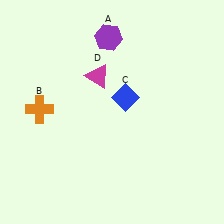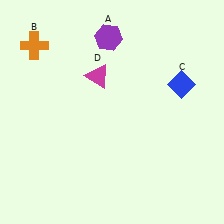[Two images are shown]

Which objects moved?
The objects that moved are: the orange cross (B), the blue diamond (C).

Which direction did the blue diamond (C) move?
The blue diamond (C) moved right.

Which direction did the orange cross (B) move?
The orange cross (B) moved up.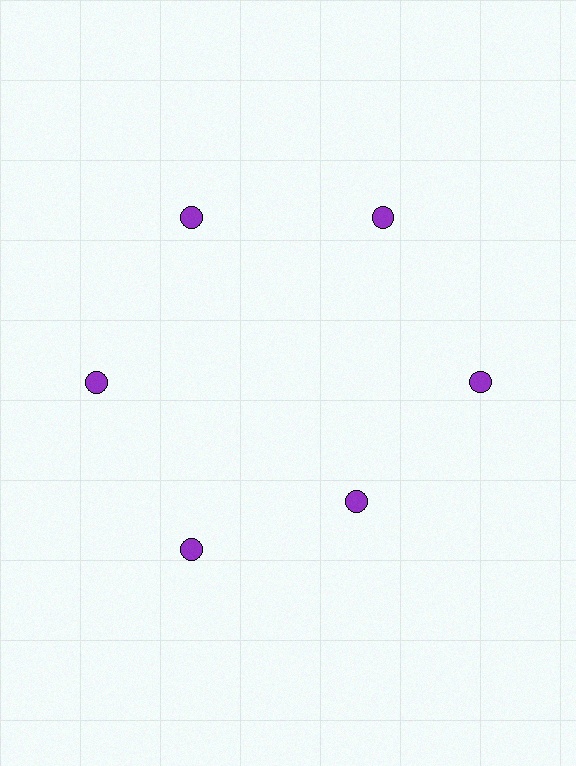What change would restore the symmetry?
The symmetry would be restored by moving it outward, back onto the ring so that all 6 circles sit at equal angles and equal distance from the center.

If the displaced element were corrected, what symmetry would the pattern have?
It would have 6-fold rotational symmetry — the pattern would map onto itself every 60 degrees.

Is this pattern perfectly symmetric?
No. The 6 purple circles are arranged in a ring, but one element near the 5 o'clock position is pulled inward toward the center, breaking the 6-fold rotational symmetry.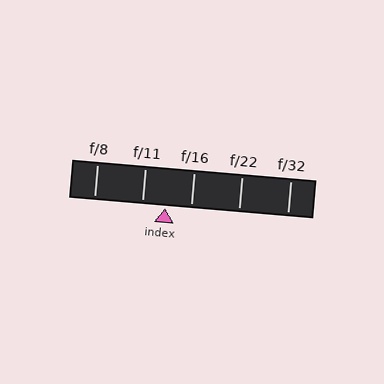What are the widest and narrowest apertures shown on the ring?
The widest aperture shown is f/8 and the narrowest is f/32.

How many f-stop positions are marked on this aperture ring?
There are 5 f-stop positions marked.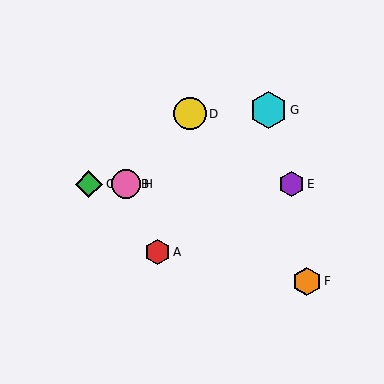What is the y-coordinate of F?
Object F is at y≈281.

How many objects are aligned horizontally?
4 objects (B, C, E, H) are aligned horizontally.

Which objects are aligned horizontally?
Objects B, C, E, H are aligned horizontally.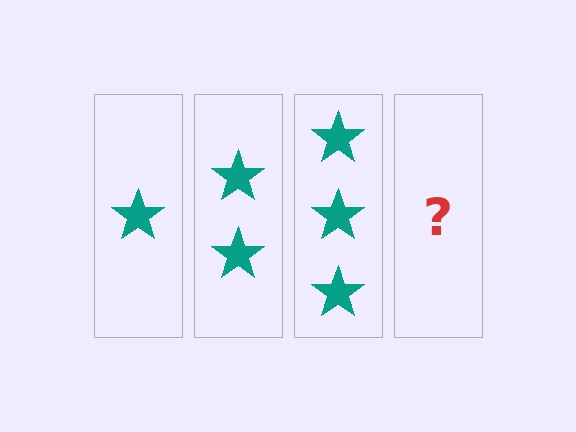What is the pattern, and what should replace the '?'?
The pattern is that each step adds one more star. The '?' should be 4 stars.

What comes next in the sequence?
The next element should be 4 stars.